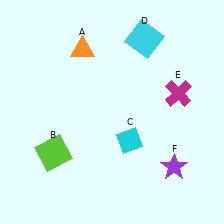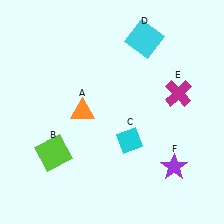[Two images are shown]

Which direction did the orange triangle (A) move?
The orange triangle (A) moved down.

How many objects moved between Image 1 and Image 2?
1 object moved between the two images.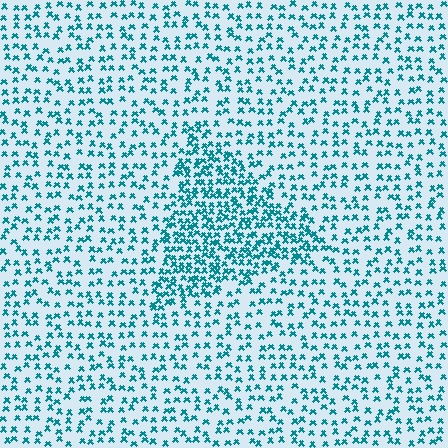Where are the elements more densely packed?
The elements are more densely packed inside the triangle boundary.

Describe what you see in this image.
The image contains small teal elements arranged at two different densities. A triangle-shaped region is visible where the elements are more densely packed than the surrounding area.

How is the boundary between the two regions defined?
The boundary is defined by a change in element density (approximately 2.1x ratio). All elements are the same color, size, and shape.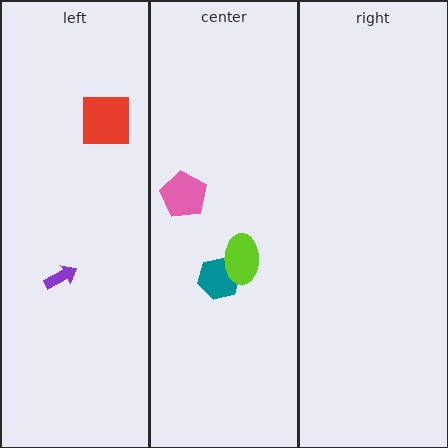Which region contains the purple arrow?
The left region.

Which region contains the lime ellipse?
The center region.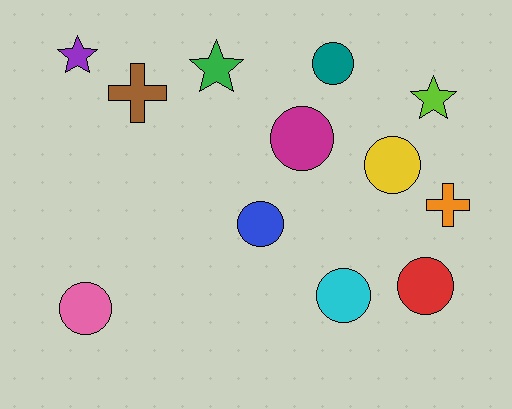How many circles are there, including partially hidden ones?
There are 7 circles.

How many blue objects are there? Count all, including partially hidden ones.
There is 1 blue object.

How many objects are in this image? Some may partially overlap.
There are 12 objects.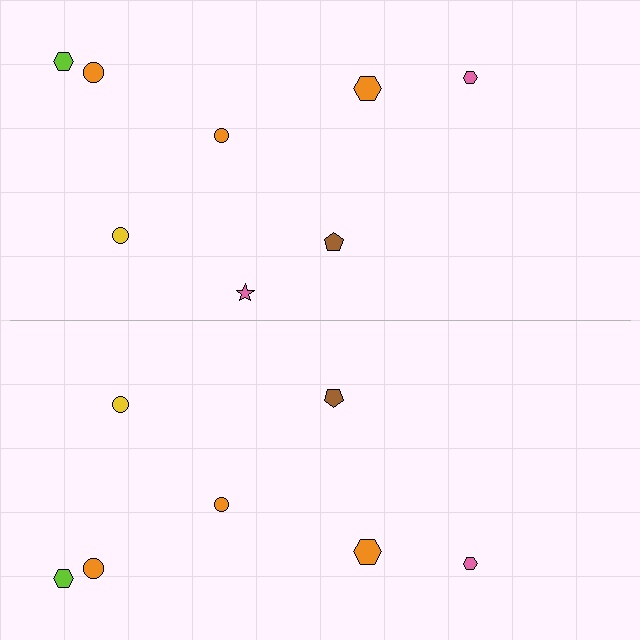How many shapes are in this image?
There are 15 shapes in this image.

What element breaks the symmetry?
A pink star is missing from the bottom side.